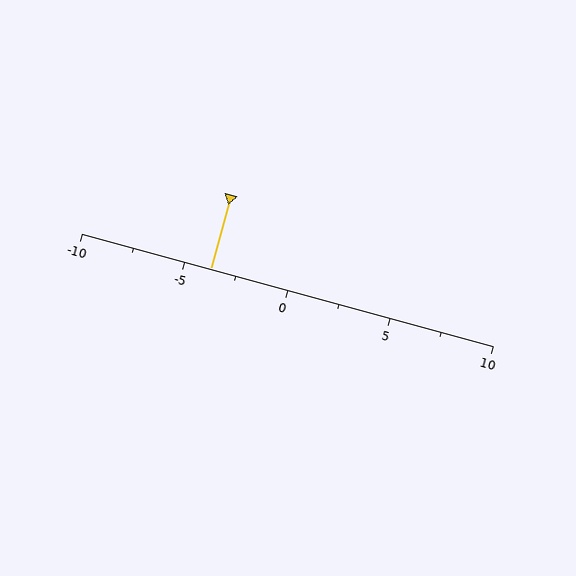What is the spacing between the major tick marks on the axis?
The major ticks are spaced 5 apart.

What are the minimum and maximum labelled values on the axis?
The axis runs from -10 to 10.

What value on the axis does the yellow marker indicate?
The marker indicates approximately -3.8.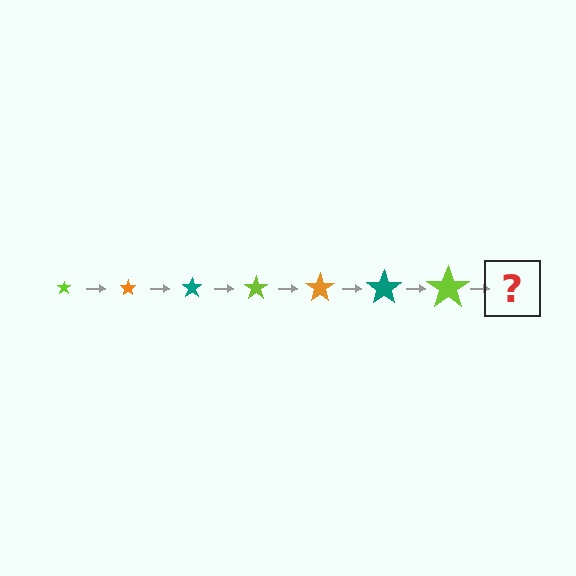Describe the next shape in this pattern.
It should be an orange star, larger than the previous one.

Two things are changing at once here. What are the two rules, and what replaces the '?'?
The two rules are that the star grows larger each step and the color cycles through lime, orange, and teal. The '?' should be an orange star, larger than the previous one.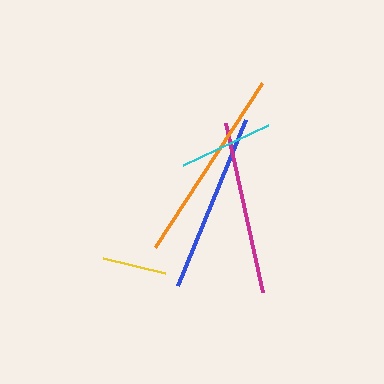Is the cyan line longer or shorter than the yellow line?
The cyan line is longer than the yellow line.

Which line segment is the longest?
The orange line is the longest at approximately 197 pixels.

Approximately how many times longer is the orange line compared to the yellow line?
The orange line is approximately 3.1 times the length of the yellow line.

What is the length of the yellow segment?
The yellow segment is approximately 64 pixels long.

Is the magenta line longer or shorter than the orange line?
The orange line is longer than the magenta line.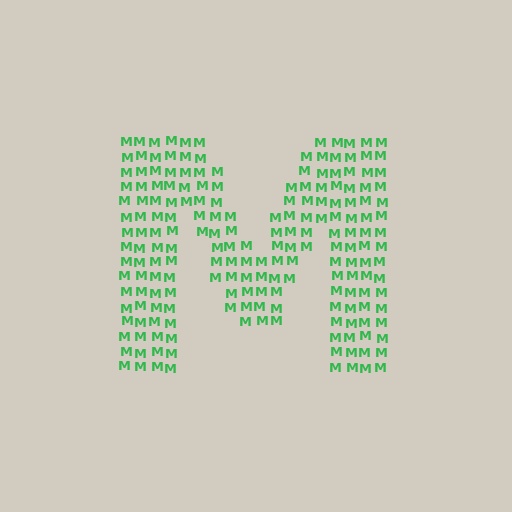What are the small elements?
The small elements are letter M's.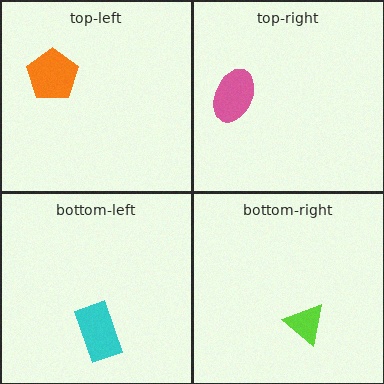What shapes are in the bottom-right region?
The lime triangle.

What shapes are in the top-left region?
The orange pentagon.